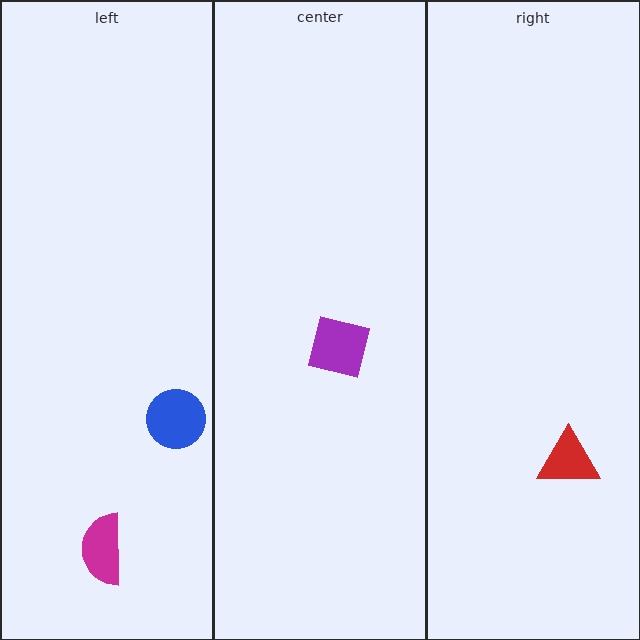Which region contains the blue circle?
The left region.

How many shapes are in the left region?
2.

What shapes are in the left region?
The blue circle, the magenta semicircle.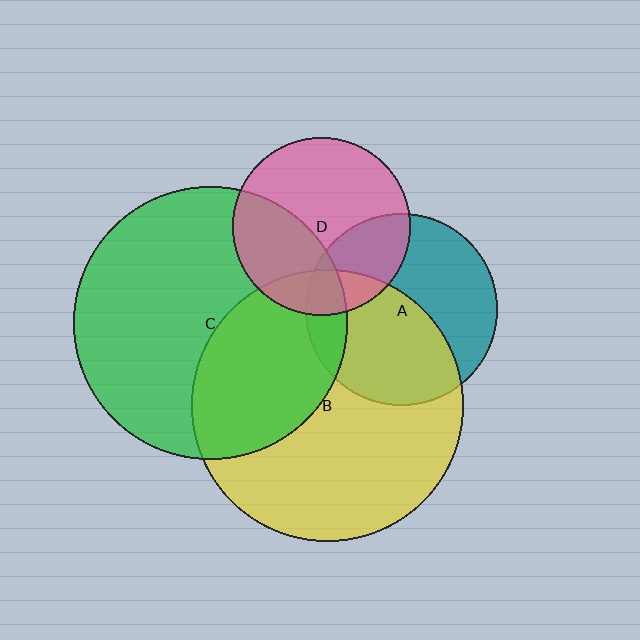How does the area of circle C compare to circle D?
Approximately 2.4 times.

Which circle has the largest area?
Circle C (green).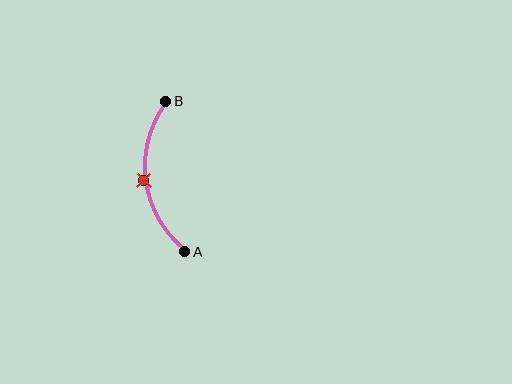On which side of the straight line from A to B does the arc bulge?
The arc bulges to the left of the straight line connecting A and B.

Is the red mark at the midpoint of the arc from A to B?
Yes. The red mark lies on the arc at equal arc-length from both A and B — it is the arc midpoint.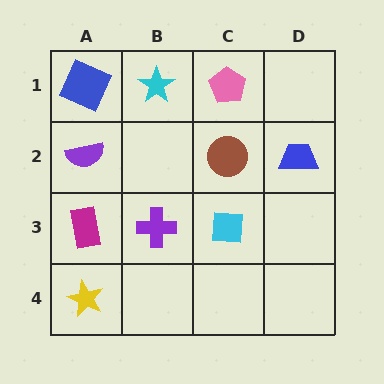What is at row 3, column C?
A cyan square.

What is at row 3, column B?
A purple cross.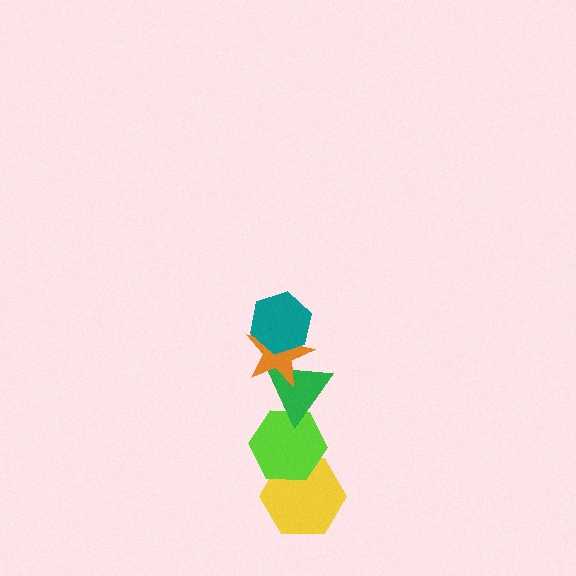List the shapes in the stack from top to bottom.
From top to bottom: the teal hexagon, the orange star, the green triangle, the lime hexagon, the yellow hexagon.